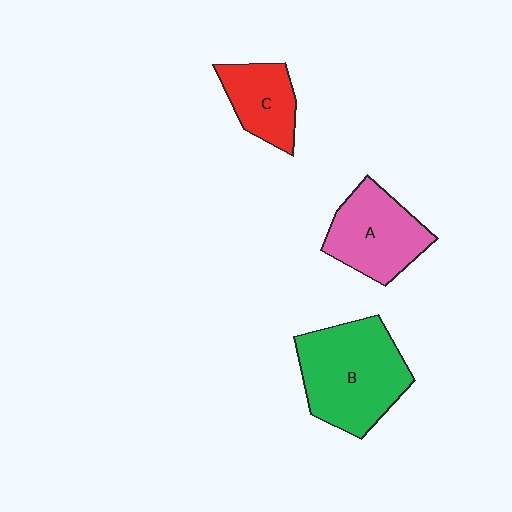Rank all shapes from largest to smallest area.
From largest to smallest: B (green), A (pink), C (red).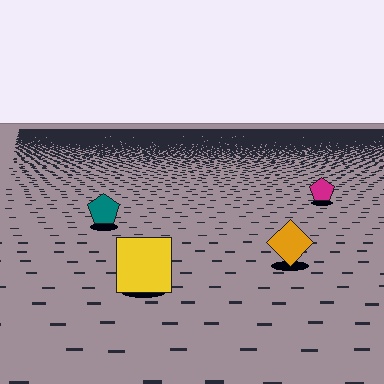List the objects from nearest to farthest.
From nearest to farthest: the yellow square, the orange diamond, the teal pentagon, the magenta pentagon.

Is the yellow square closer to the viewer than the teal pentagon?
Yes. The yellow square is closer — you can tell from the texture gradient: the ground texture is coarser near it.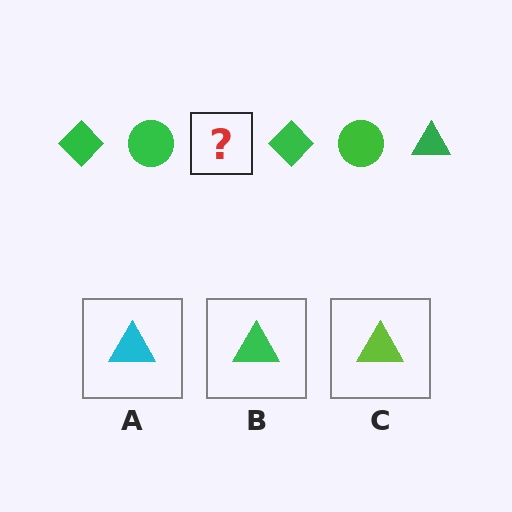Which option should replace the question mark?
Option B.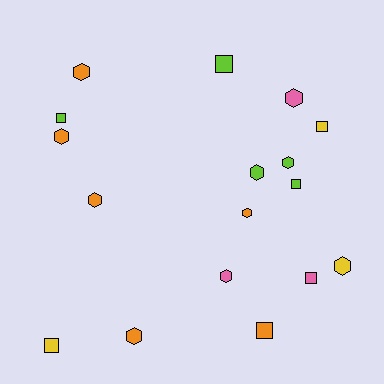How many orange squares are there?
There is 1 orange square.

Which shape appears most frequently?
Hexagon, with 10 objects.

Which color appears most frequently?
Orange, with 6 objects.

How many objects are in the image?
There are 17 objects.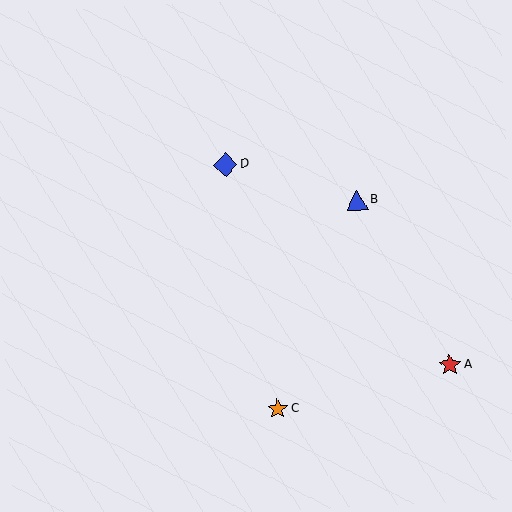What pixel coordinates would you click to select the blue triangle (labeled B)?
Click at (357, 200) to select the blue triangle B.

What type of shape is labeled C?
Shape C is an orange star.